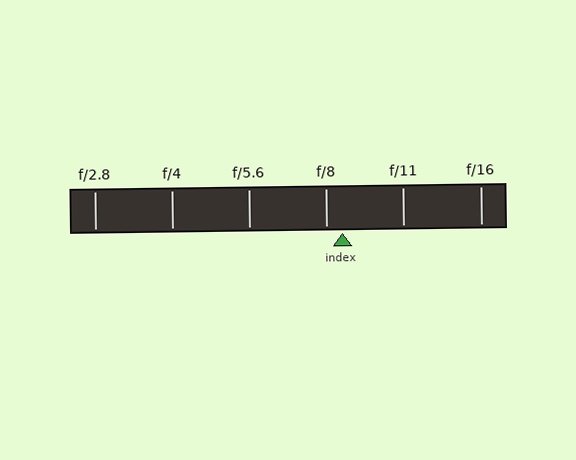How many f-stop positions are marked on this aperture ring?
There are 6 f-stop positions marked.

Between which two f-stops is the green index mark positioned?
The index mark is between f/8 and f/11.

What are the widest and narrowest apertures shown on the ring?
The widest aperture shown is f/2.8 and the narrowest is f/16.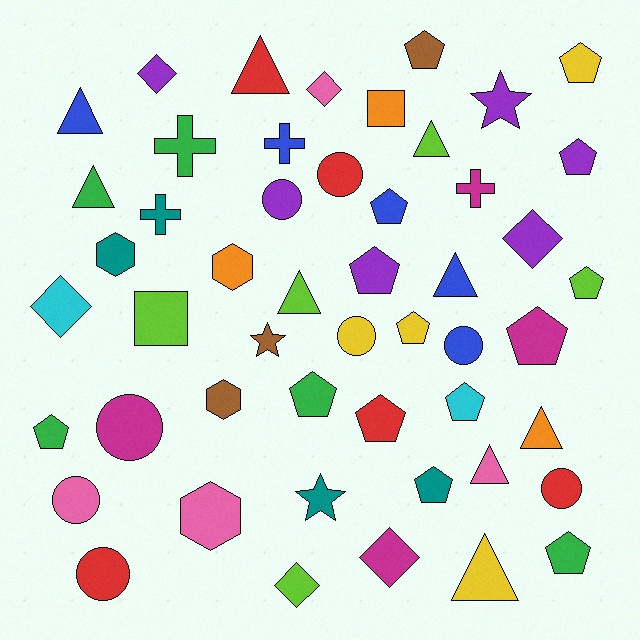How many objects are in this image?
There are 50 objects.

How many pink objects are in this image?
There are 4 pink objects.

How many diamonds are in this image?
There are 6 diamonds.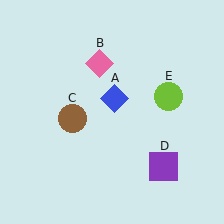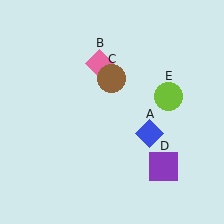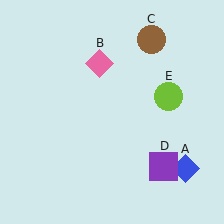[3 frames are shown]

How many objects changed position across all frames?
2 objects changed position: blue diamond (object A), brown circle (object C).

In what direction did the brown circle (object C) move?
The brown circle (object C) moved up and to the right.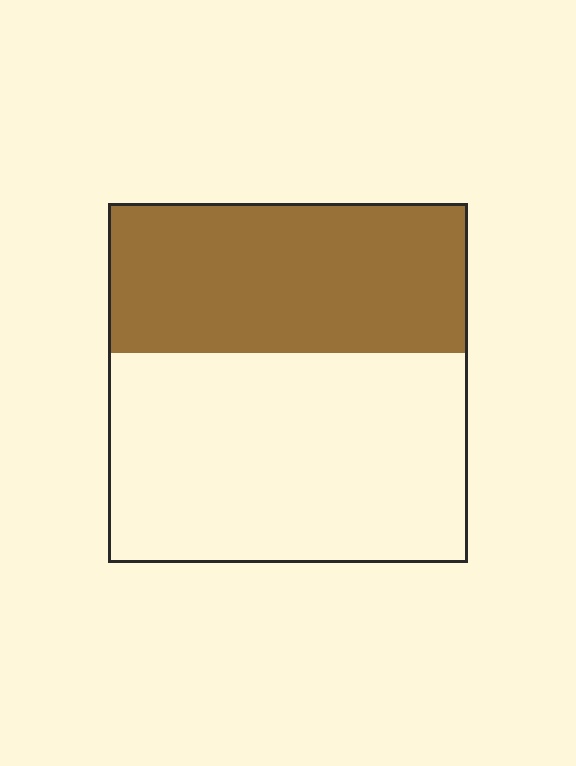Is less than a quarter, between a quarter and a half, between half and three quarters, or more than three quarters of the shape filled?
Between a quarter and a half.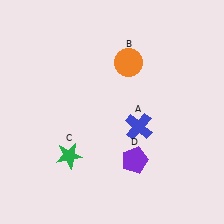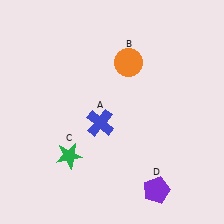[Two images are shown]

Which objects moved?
The objects that moved are: the blue cross (A), the purple pentagon (D).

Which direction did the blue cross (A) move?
The blue cross (A) moved left.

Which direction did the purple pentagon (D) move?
The purple pentagon (D) moved down.